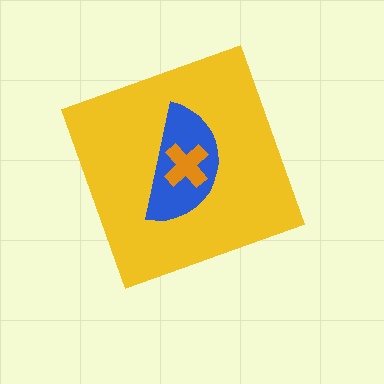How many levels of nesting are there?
3.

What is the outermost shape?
The yellow diamond.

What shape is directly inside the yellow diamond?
The blue semicircle.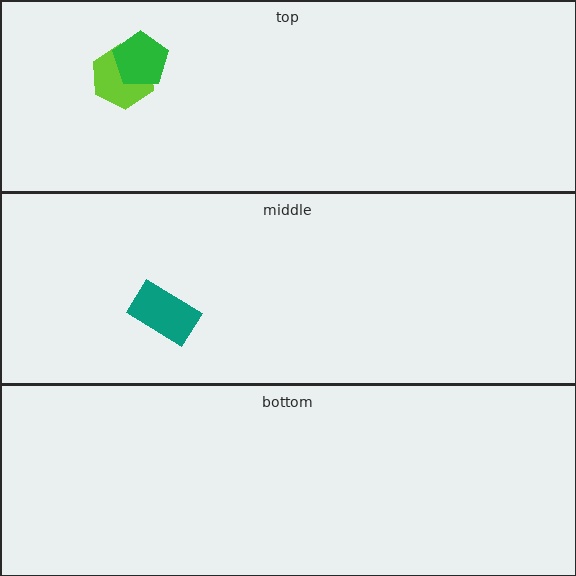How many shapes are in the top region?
2.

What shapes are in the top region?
The lime hexagon, the green pentagon.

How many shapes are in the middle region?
1.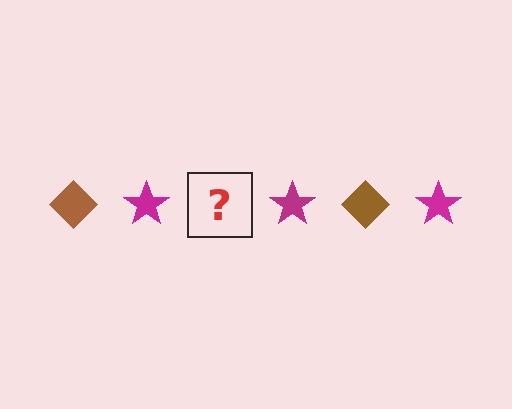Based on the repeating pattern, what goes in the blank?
The blank should be a brown diamond.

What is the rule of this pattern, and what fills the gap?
The rule is that the pattern alternates between brown diamond and magenta star. The gap should be filled with a brown diamond.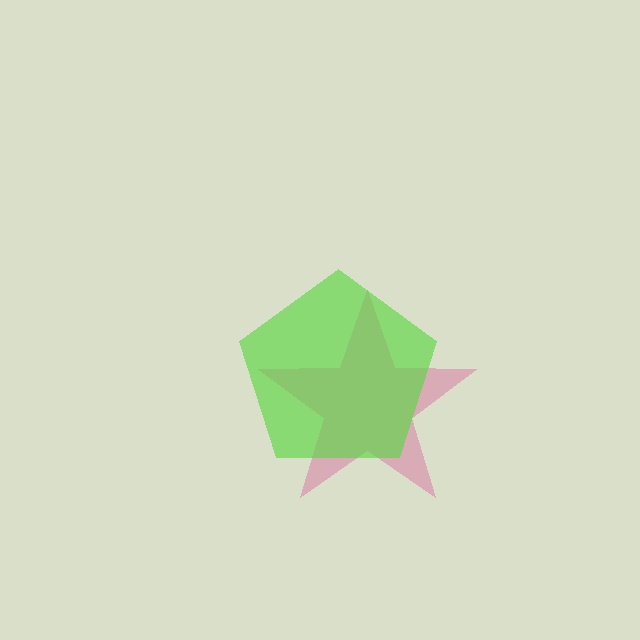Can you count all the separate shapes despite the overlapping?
Yes, there are 2 separate shapes.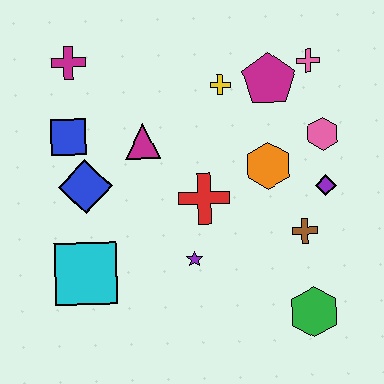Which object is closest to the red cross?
The purple star is closest to the red cross.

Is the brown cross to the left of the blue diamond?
No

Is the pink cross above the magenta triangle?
Yes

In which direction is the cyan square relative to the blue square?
The cyan square is below the blue square.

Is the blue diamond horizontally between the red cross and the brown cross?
No